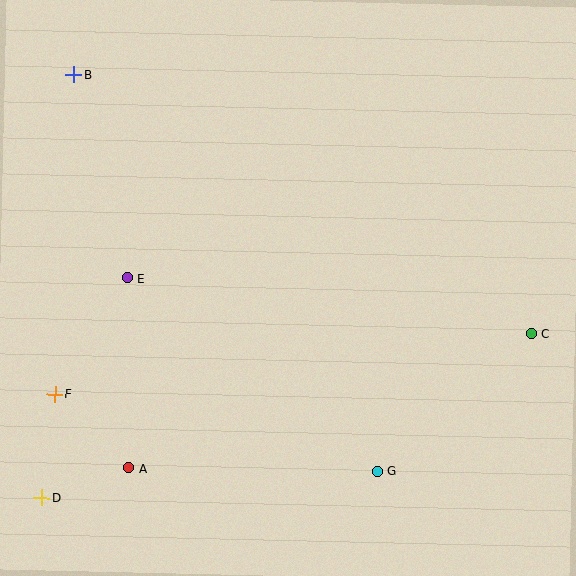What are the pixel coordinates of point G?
Point G is at (377, 471).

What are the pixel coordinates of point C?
Point C is at (531, 333).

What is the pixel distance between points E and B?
The distance between E and B is 210 pixels.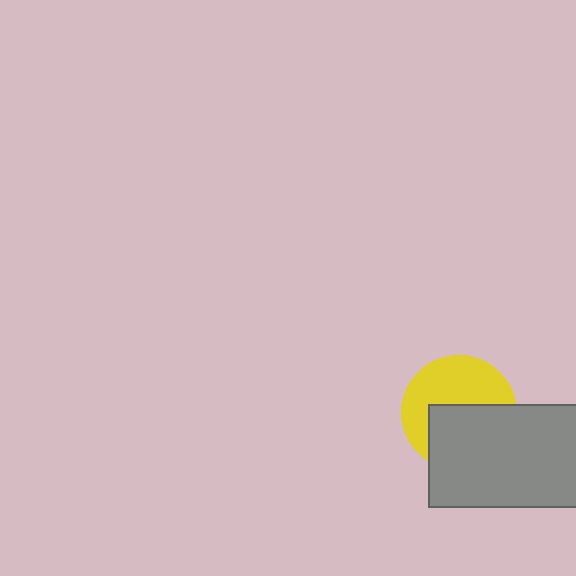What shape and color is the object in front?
The object in front is a gray rectangle.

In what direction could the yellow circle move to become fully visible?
The yellow circle could move up. That would shift it out from behind the gray rectangle entirely.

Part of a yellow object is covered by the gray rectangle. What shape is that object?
It is a circle.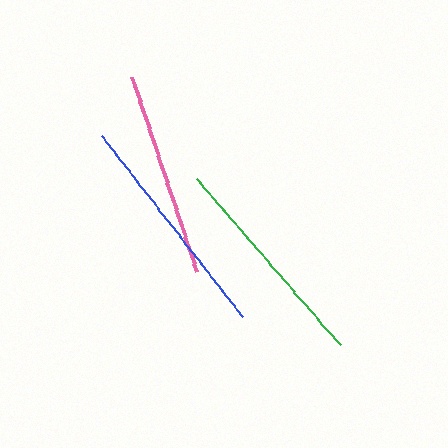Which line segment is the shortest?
The pink line is the shortest at approximately 205 pixels.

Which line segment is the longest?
The blue line is the longest at approximately 228 pixels.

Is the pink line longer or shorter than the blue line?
The blue line is longer than the pink line.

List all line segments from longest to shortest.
From longest to shortest: blue, green, pink.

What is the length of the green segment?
The green segment is approximately 220 pixels long.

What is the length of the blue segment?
The blue segment is approximately 228 pixels long.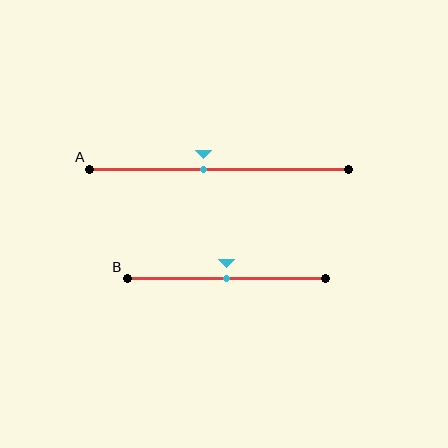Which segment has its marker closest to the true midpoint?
Segment B has its marker closest to the true midpoint.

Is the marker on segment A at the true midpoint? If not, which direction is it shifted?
No, the marker on segment A is shifted to the left by about 6% of the segment length.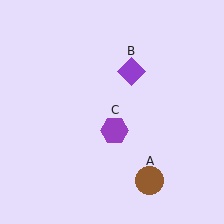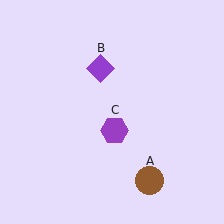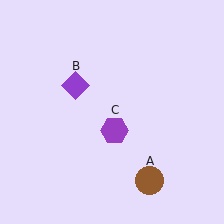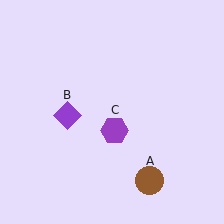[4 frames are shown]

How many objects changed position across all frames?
1 object changed position: purple diamond (object B).